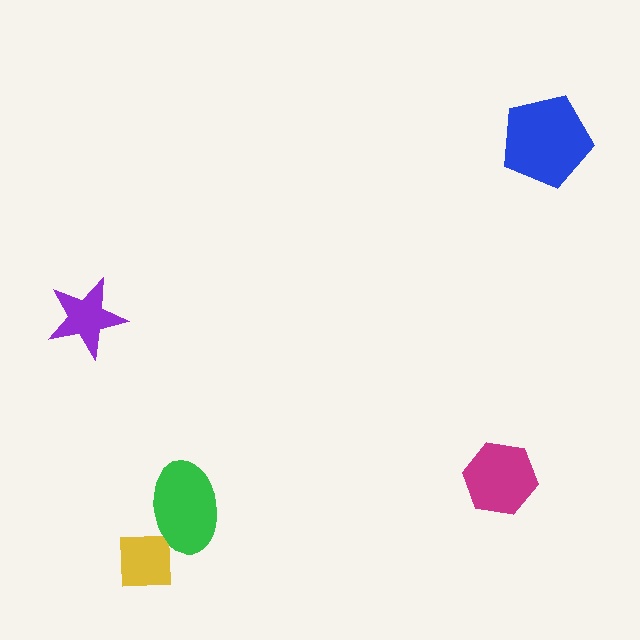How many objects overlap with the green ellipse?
1 object overlaps with the green ellipse.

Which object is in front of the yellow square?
The green ellipse is in front of the yellow square.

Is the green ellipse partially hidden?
No, no other shape covers it.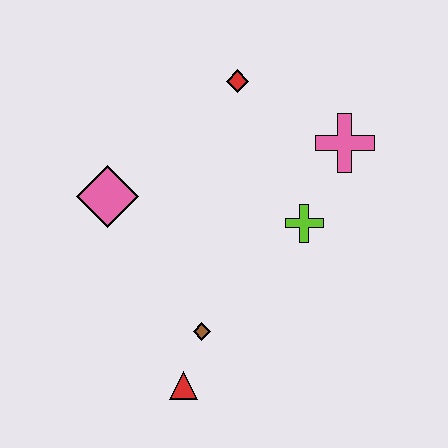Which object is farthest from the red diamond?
The red triangle is farthest from the red diamond.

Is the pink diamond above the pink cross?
No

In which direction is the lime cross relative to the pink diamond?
The lime cross is to the right of the pink diamond.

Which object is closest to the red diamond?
The pink cross is closest to the red diamond.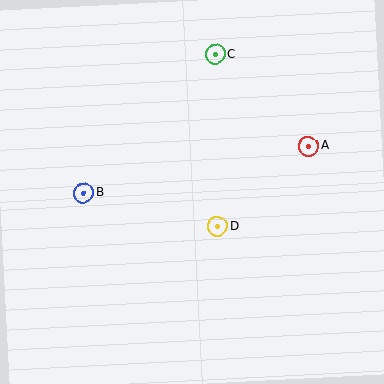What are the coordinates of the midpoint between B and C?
The midpoint between B and C is at (149, 124).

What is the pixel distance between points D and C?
The distance between D and C is 172 pixels.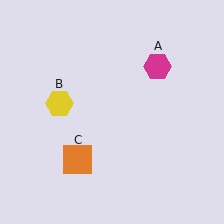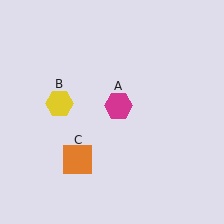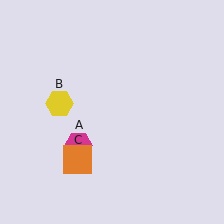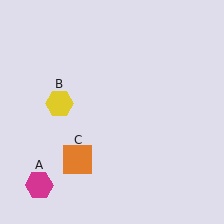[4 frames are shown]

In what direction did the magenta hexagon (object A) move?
The magenta hexagon (object A) moved down and to the left.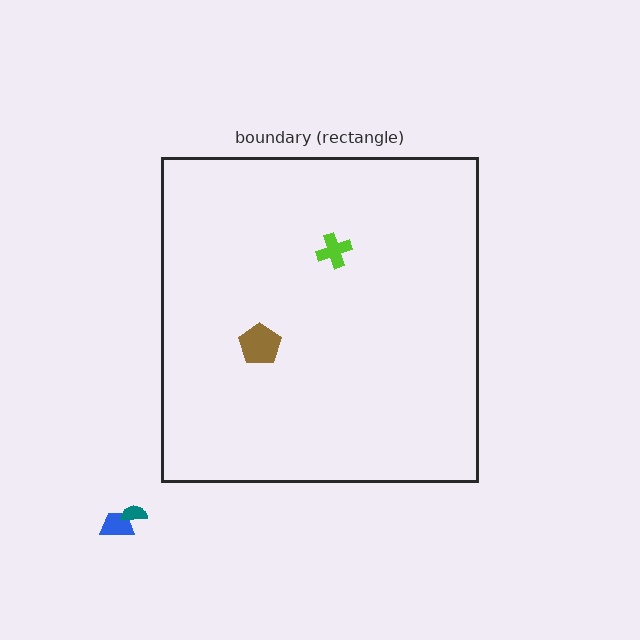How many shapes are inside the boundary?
2 inside, 2 outside.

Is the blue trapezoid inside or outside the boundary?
Outside.